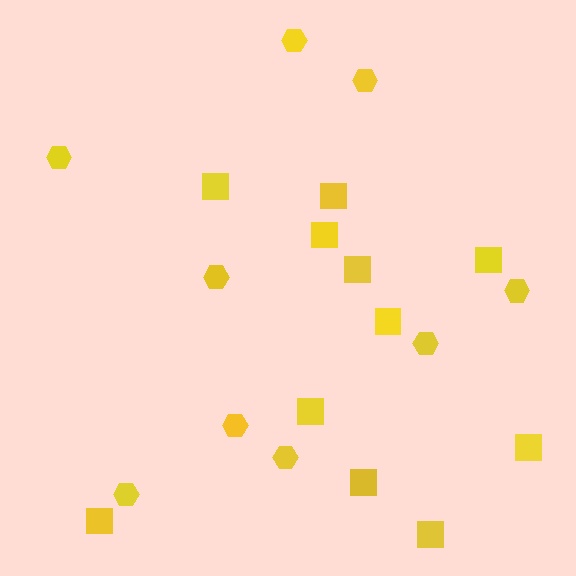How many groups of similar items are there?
There are 2 groups: one group of squares (11) and one group of hexagons (9).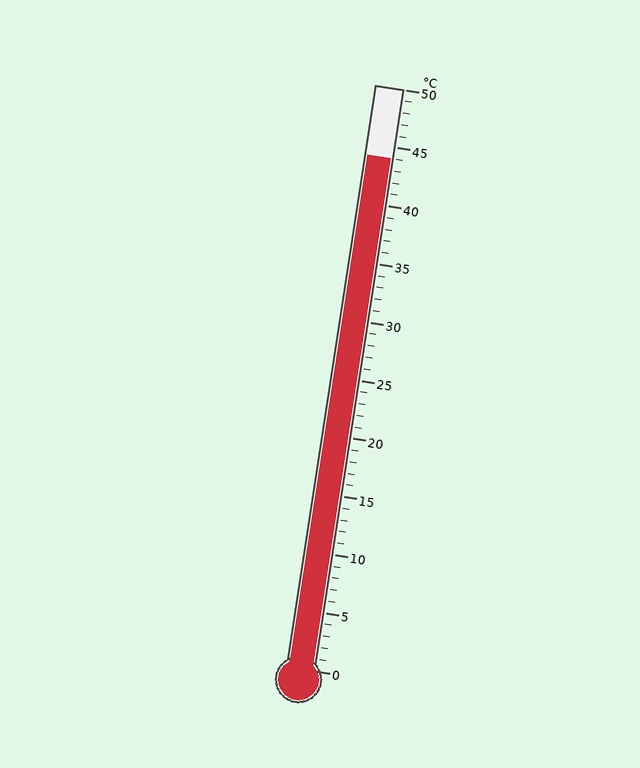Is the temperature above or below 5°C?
The temperature is above 5°C.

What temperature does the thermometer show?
The thermometer shows approximately 44°C.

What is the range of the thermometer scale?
The thermometer scale ranges from 0°C to 50°C.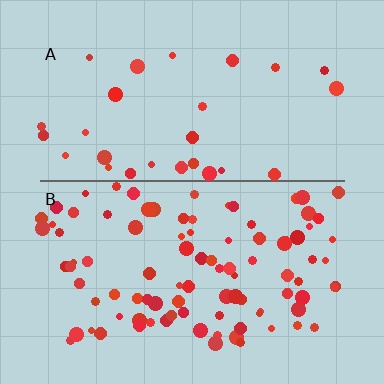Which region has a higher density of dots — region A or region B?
B (the bottom).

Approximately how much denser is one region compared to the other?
Approximately 3.3× — region B over region A.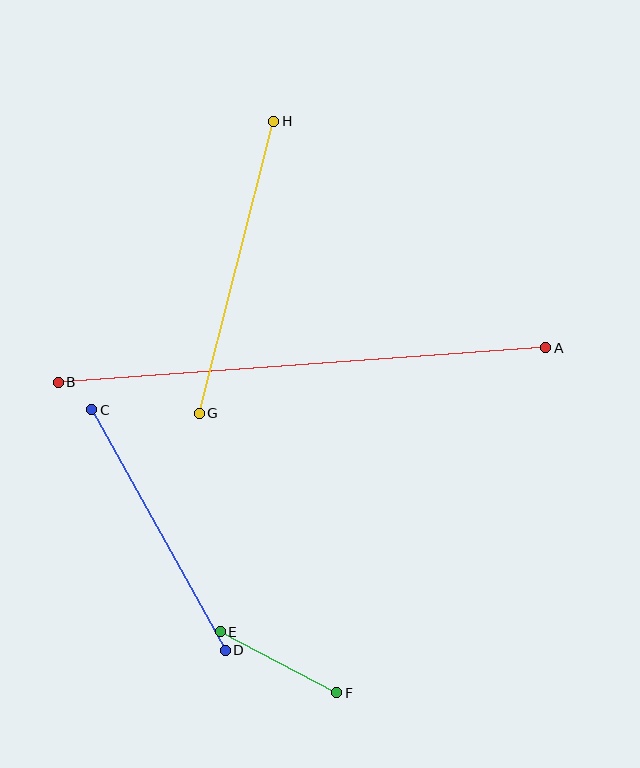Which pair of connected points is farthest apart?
Points A and B are farthest apart.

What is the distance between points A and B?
The distance is approximately 489 pixels.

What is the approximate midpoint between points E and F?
The midpoint is at approximately (279, 662) pixels.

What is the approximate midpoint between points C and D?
The midpoint is at approximately (159, 530) pixels.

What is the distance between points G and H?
The distance is approximately 301 pixels.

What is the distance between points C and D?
The distance is approximately 275 pixels.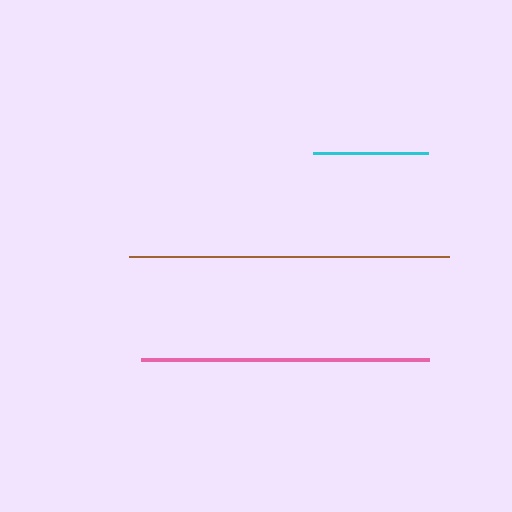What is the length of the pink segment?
The pink segment is approximately 288 pixels long.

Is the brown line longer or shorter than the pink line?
The brown line is longer than the pink line.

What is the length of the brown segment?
The brown segment is approximately 319 pixels long.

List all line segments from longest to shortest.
From longest to shortest: brown, pink, cyan.